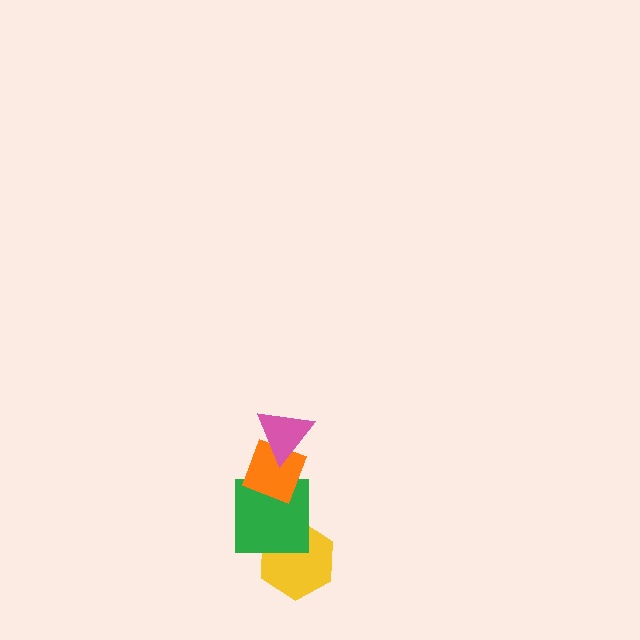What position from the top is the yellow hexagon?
The yellow hexagon is 4th from the top.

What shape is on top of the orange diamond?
The pink triangle is on top of the orange diamond.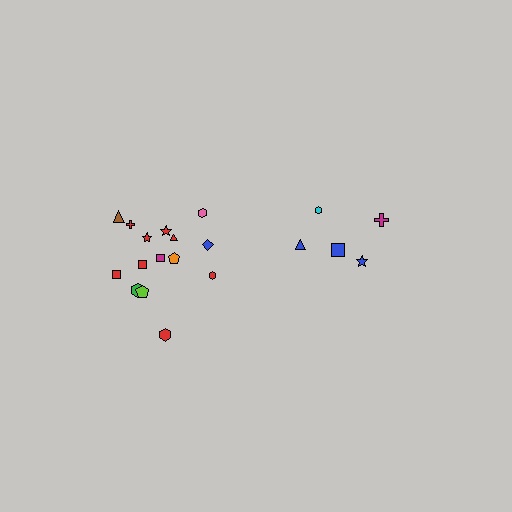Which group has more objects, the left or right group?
The left group.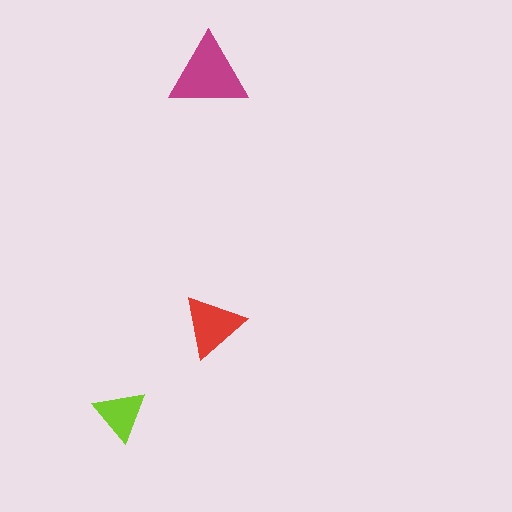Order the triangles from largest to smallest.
the magenta one, the red one, the lime one.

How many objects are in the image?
There are 3 objects in the image.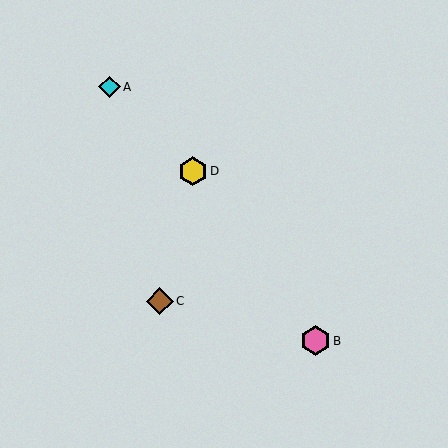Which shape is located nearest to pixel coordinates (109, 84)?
The cyan diamond (labeled A) at (109, 87) is nearest to that location.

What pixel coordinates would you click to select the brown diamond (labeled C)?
Click at (160, 301) to select the brown diamond C.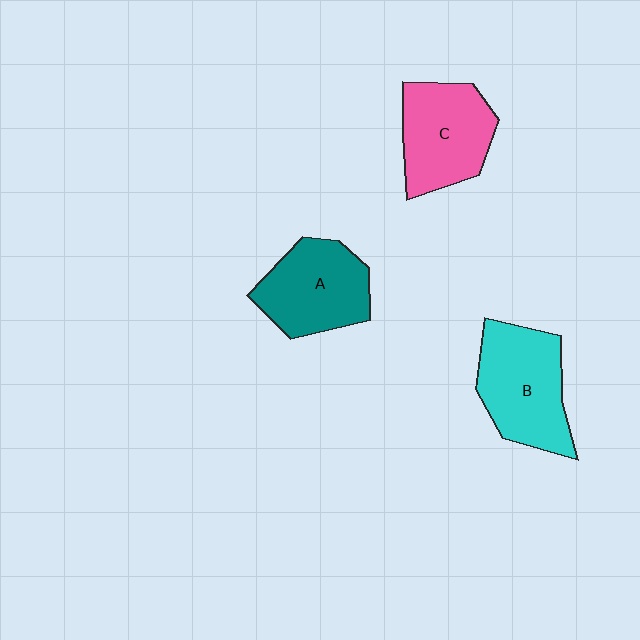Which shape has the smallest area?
Shape A (teal).